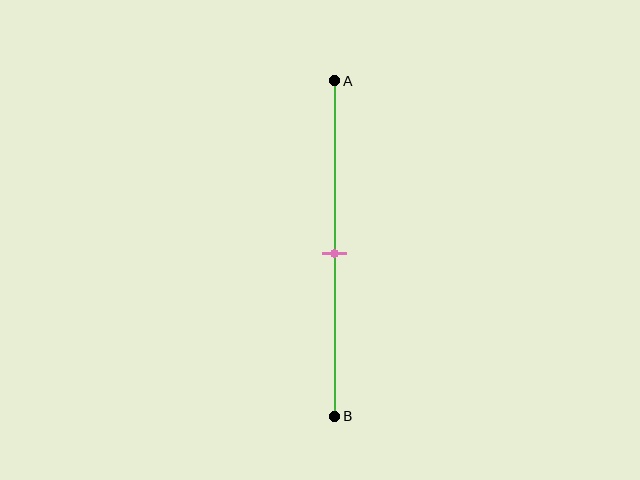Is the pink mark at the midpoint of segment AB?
Yes, the mark is approximately at the midpoint.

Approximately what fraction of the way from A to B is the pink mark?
The pink mark is approximately 50% of the way from A to B.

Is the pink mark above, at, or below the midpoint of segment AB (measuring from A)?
The pink mark is approximately at the midpoint of segment AB.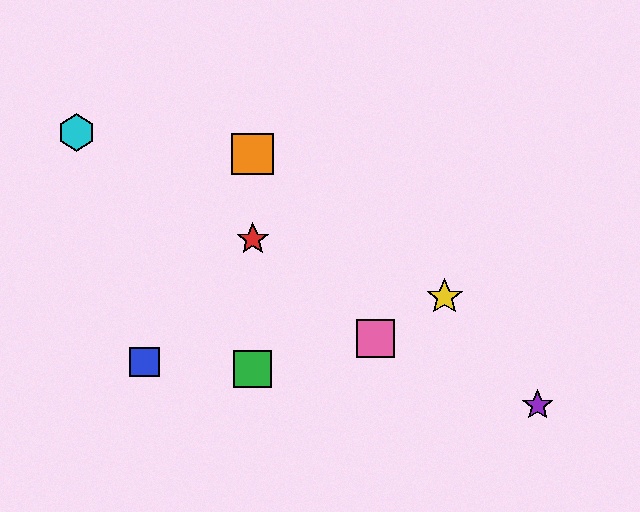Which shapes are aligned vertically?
The red star, the green square, the orange square are aligned vertically.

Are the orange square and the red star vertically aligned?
Yes, both are at x≈253.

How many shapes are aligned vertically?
3 shapes (the red star, the green square, the orange square) are aligned vertically.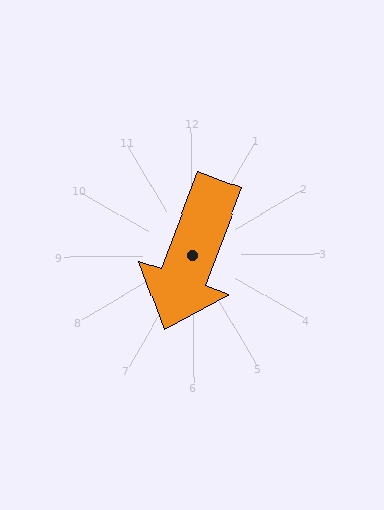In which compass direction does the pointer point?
South.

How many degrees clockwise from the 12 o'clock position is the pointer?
Approximately 201 degrees.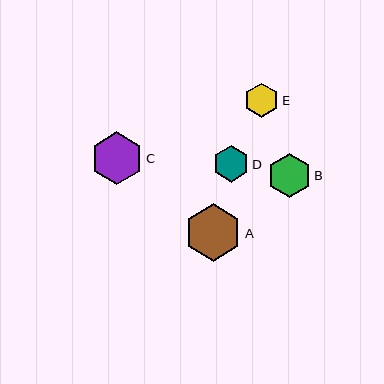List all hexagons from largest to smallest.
From largest to smallest: A, C, B, D, E.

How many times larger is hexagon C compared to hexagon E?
Hexagon C is approximately 1.5 times the size of hexagon E.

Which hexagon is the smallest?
Hexagon E is the smallest with a size of approximately 34 pixels.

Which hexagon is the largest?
Hexagon A is the largest with a size of approximately 57 pixels.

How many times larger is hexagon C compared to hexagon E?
Hexagon C is approximately 1.5 times the size of hexagon E.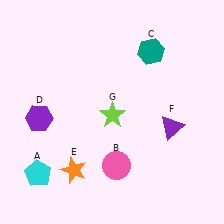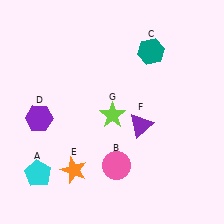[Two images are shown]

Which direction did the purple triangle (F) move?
The purple triangle (F) moved left.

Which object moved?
The purple triangle (F) moved left.